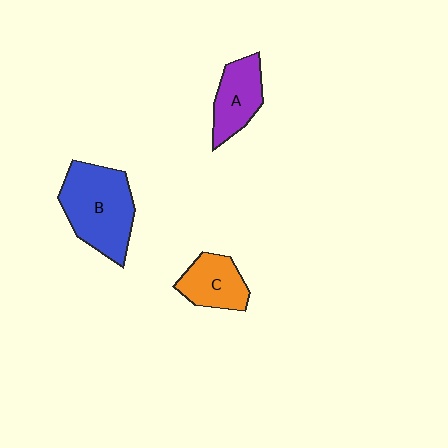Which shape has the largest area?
Shape B (blue).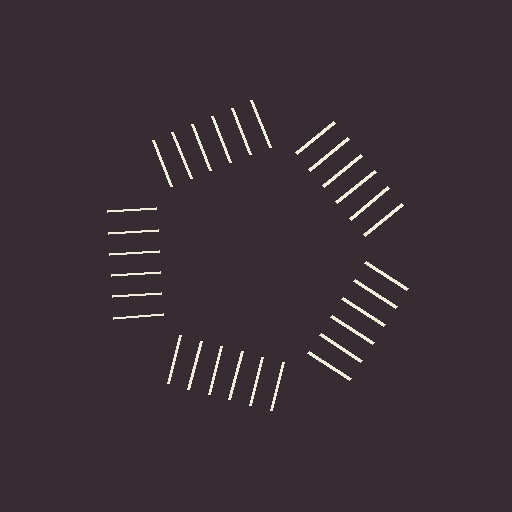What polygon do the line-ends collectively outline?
An illusory pentagon — the line segments terminate on its edges but no continuous stroke is drawn.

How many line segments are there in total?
30 — 6 along each of the 5 edges.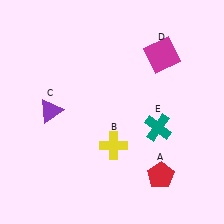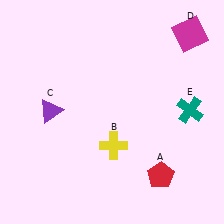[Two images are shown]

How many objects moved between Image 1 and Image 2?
2 objects moved between the two images.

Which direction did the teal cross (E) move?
The teal cross (E) moved right.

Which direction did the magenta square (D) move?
The magenta square (D) moved right.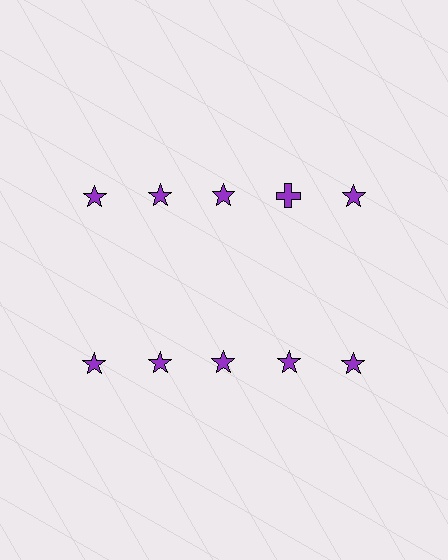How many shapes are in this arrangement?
There are 10 shapes arranged in a grid pattern.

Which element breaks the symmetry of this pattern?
The purple cross in the top row, second from right column breaks the symmetry. All other shapes are purple stars.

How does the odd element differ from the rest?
It has a different shape: cross instead of star.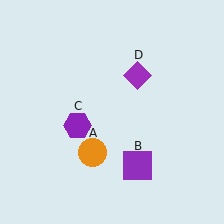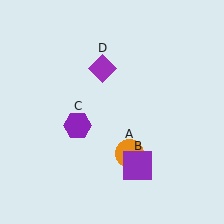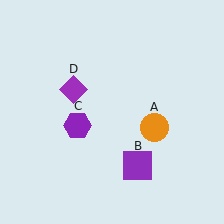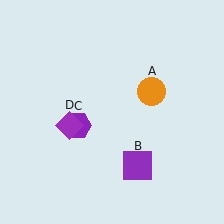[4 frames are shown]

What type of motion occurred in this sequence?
The orange circle (object A), purple diamond (object D) rotated counterclockwise around the center of the scene.